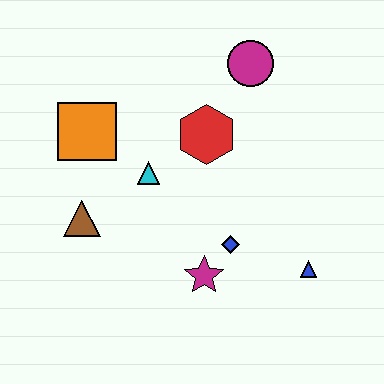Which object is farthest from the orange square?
The blue triangle is farthest from the orange square.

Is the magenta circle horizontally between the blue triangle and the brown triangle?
Yes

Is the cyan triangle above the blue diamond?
Yes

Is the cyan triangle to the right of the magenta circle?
No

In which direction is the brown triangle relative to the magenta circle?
The brown triangle is to the left of the magenta circle.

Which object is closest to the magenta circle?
The red hexagon is closest to the magenta circle.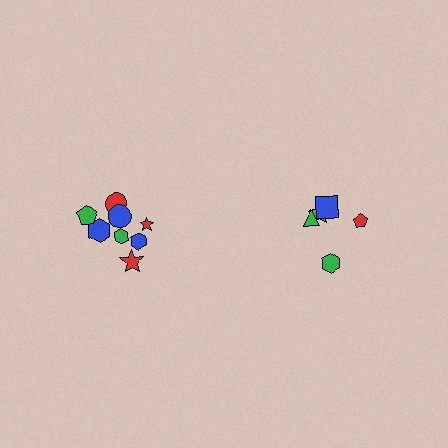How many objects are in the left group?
There are 8 objects.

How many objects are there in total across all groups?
There are 13 objects.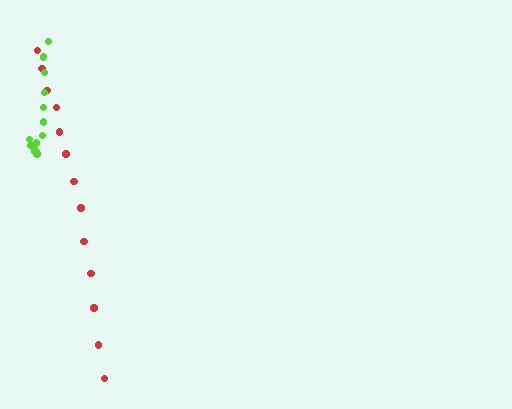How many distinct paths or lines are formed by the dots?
There are 2 distinct paths.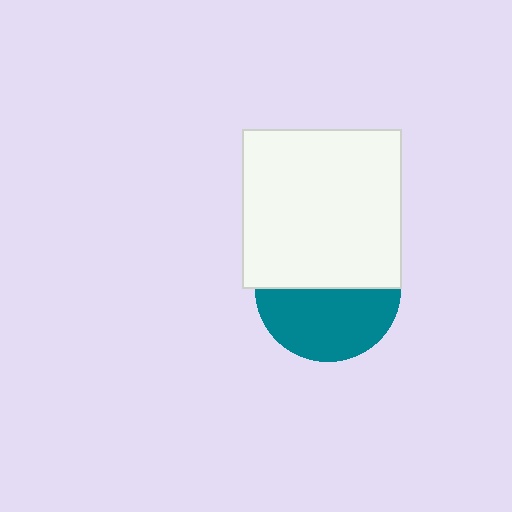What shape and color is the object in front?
The object in front is a white square.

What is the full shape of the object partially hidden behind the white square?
The partially hidden object is a teal circle.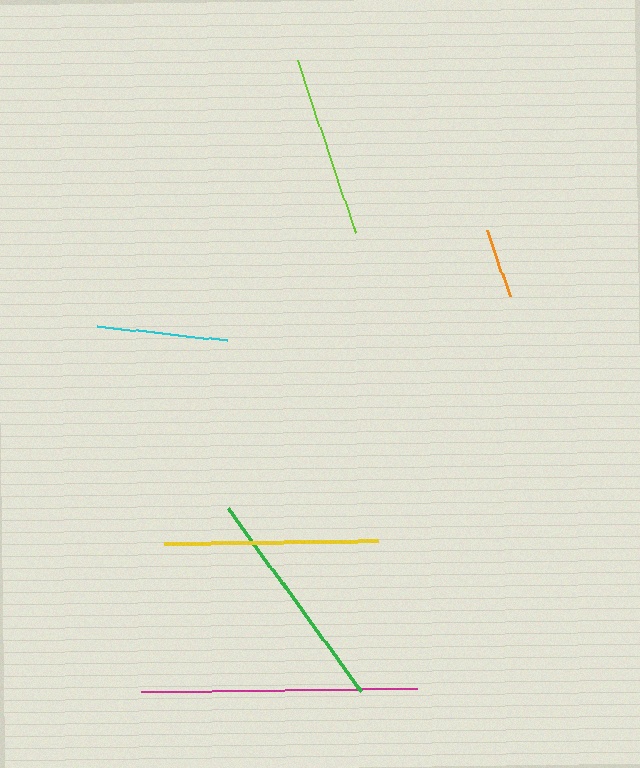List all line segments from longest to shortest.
From longest to shortest: magenta, green, yellow, lime, cyan, orange.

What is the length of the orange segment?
The orange segment is approximately 71 pixels long.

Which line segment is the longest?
The magenta line is the longest at approximately 277 pixels.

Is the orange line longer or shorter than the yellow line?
The yellow line is longer than the orange line.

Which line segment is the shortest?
The orange line is the shortest at approximately 71 pixels.